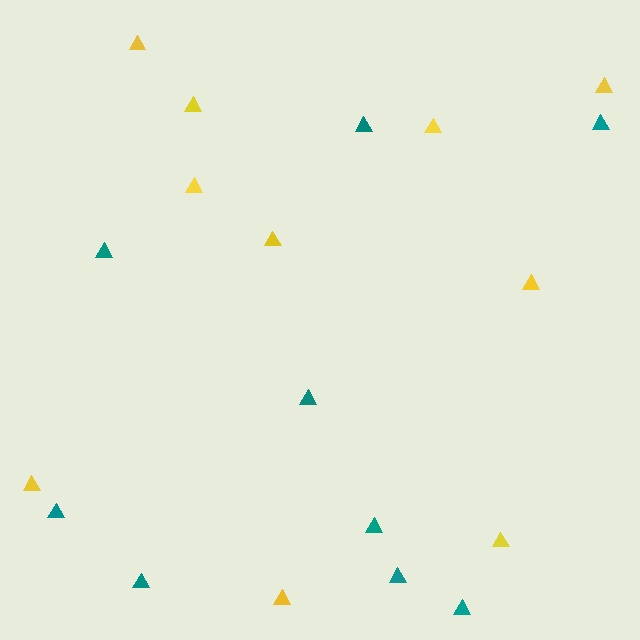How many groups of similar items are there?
There are 2 groups: one group of yellow triangles (10) and one group of teal triangles (9).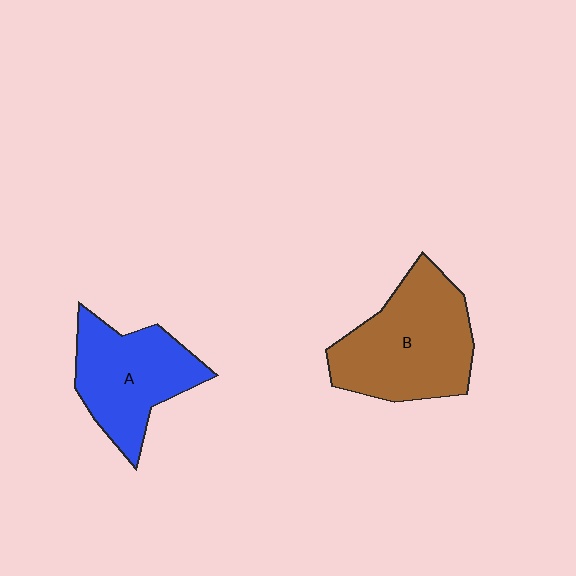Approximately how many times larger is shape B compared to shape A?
Approximately 1.2 times.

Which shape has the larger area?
Shape B (brown).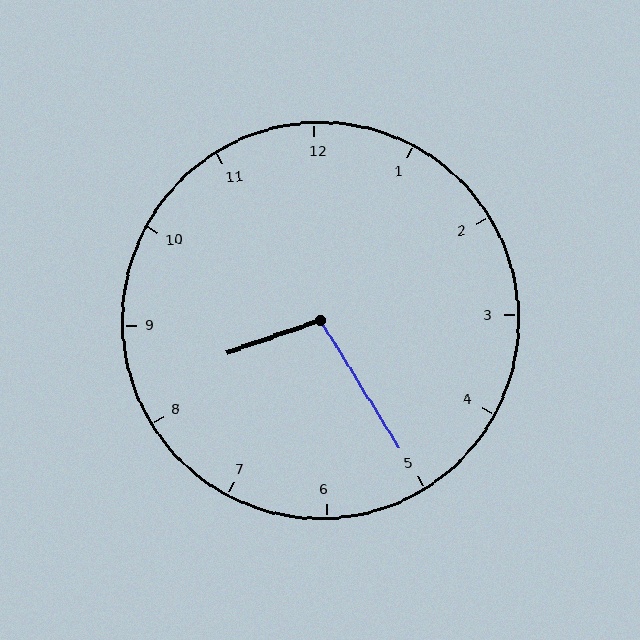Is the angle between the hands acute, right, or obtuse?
It is obtuse.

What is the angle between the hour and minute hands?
Approximately 102 degrees.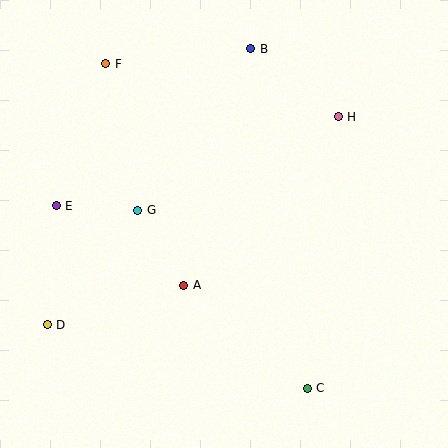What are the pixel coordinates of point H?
Point H is at (338, 117).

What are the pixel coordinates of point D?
Point D is at (47, 325).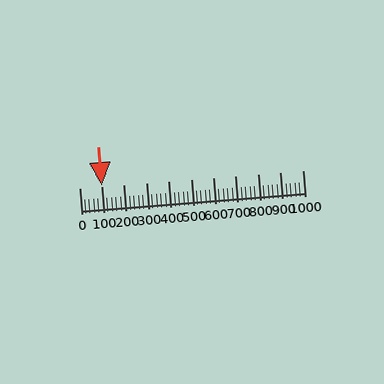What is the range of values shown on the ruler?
The ruler shows values from 0 to 1000.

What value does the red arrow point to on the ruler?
The red arrow points to approximately 100.